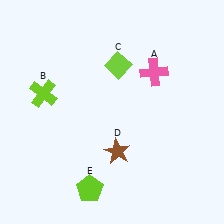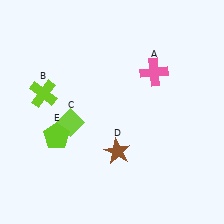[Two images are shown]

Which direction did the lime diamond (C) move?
The lime diamond (C) moved down.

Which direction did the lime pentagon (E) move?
The lime pentagon (E) moved up.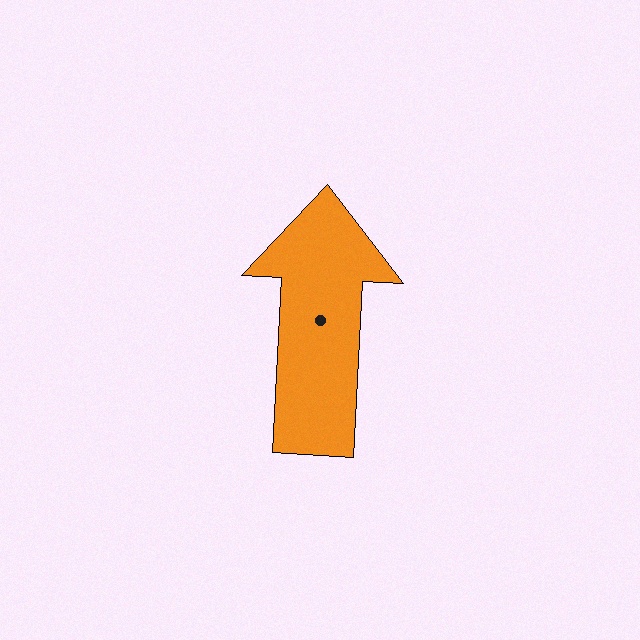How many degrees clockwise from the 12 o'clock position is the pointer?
Approximately 3 degrees.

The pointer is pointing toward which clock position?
Roughly 12 o'clock.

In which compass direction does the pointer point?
North.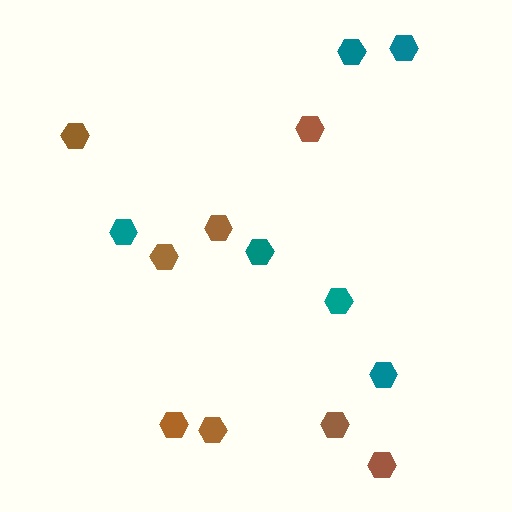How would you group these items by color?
There are 2 groups: one group of brown hexagons (8) and one group of teal hexagons (6).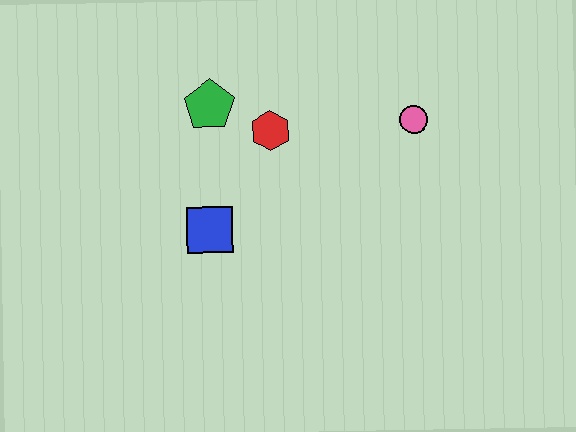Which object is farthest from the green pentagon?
The pink circle is farthest from the green pentagon.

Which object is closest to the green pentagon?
The red hexagon is closest to the green pentagon.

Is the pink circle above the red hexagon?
Yes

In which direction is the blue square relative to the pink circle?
The blue square is to the left of the pink circle.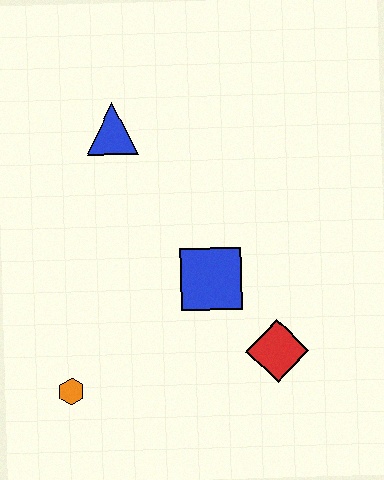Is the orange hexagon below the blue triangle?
Yes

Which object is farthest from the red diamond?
The blue triangle is farthest from the red diamond.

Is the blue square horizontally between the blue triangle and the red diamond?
Yes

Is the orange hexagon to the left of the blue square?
Yes